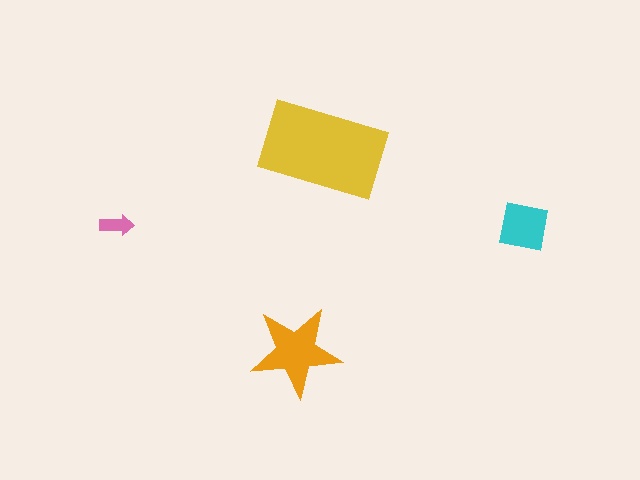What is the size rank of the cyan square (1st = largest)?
3rd.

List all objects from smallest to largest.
The pink arrow, the cyan square, the orange star, the yellow rectangle.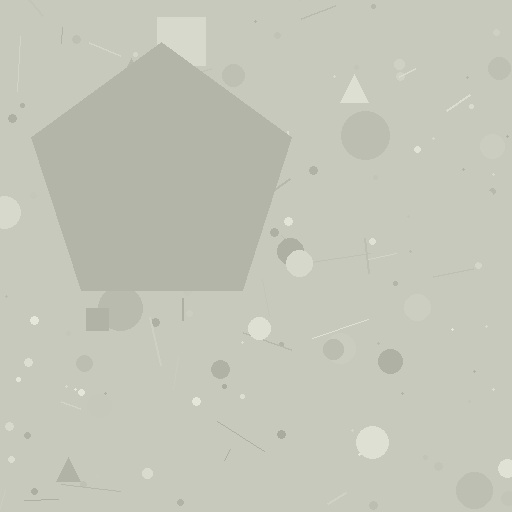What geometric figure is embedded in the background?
A pentagon is embedded in the background.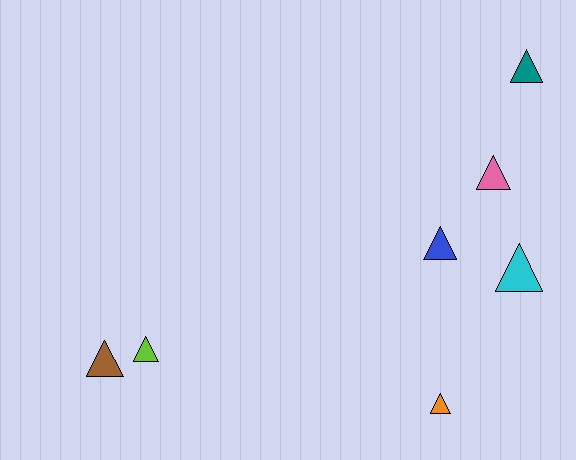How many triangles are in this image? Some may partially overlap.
There are 7 triangles.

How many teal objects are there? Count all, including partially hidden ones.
There is 1 teal object.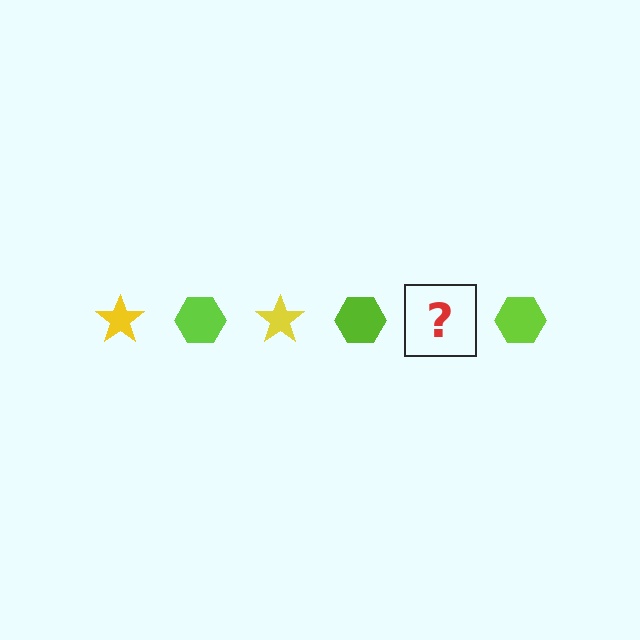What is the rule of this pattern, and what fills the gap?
The rule is that the pattern alternates between yellow star and lime hexagon. The gap should be filled with a yellow star.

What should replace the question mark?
The question mark should be replaced with a yellow star.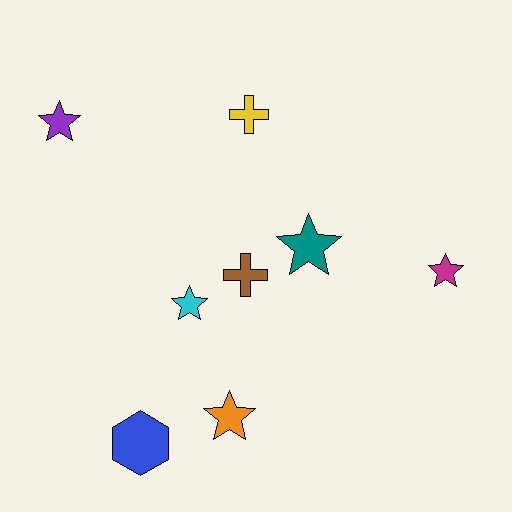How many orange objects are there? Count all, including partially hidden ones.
There is 1 orange object.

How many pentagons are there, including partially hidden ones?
There are no pentagons.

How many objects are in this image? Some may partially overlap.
There are 8 objects.